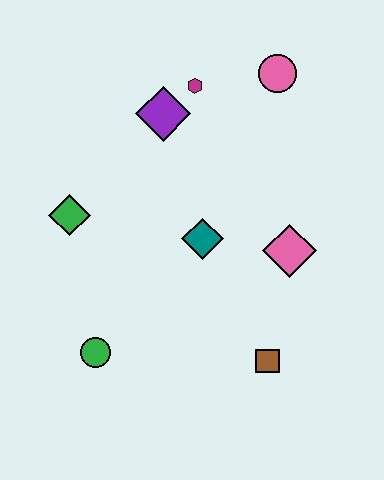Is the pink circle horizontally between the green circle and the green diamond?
No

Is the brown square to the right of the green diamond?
Yes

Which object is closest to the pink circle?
The magenta hexagon is closest to the pink circle.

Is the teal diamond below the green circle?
No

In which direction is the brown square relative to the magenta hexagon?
The brown square is below the magenta hexagon.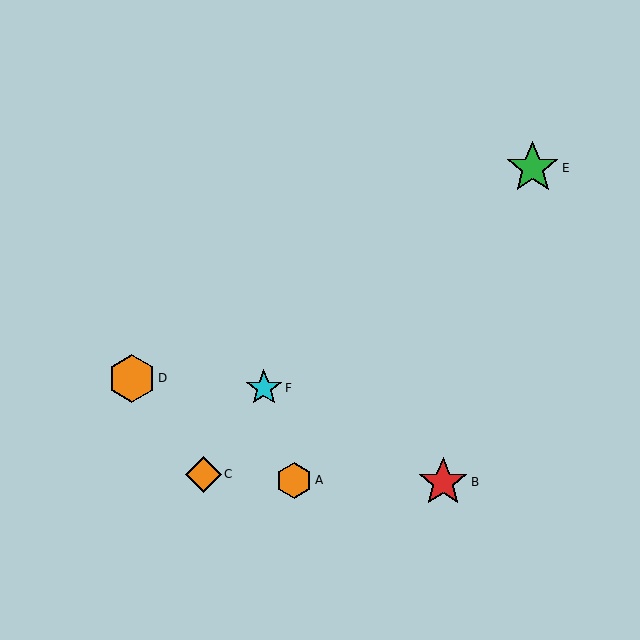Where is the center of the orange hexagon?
The center of the orange hexagon is at (294, 480).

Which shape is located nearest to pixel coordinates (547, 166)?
The green star (labeled E) at (533, 168) is nearest to that location.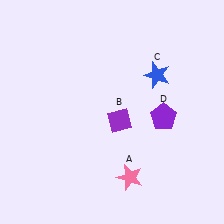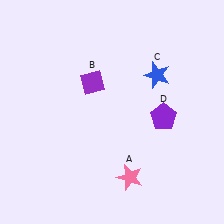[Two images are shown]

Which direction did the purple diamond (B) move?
The purple diamond (B) moved up.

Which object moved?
The purple diamond (B) moved up.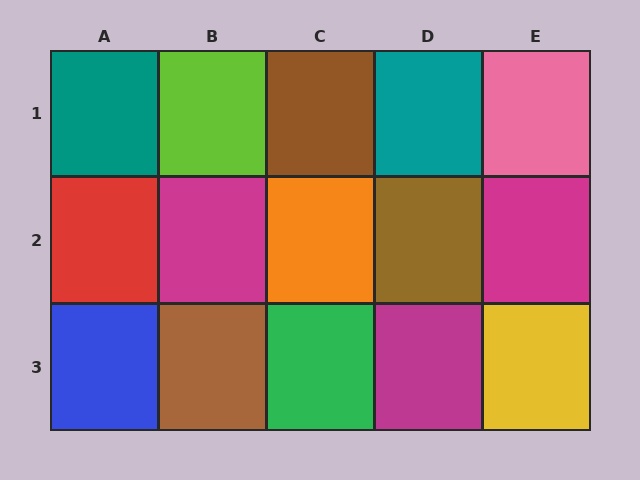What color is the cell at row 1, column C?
Brown.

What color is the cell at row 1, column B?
Lime.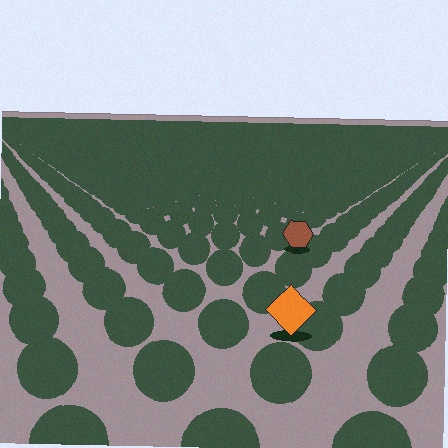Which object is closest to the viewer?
The orange diamond is closest. The texture marks near it are larger and more spread out.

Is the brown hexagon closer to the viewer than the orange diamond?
No. The orange diamond is closer — you can tell from the texture gradient: the ground texture is coarser near it.